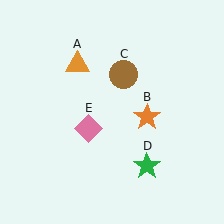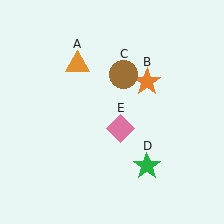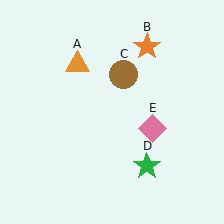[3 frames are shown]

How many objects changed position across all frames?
2 objects changed position: orange star (object B), pink diamond (object E).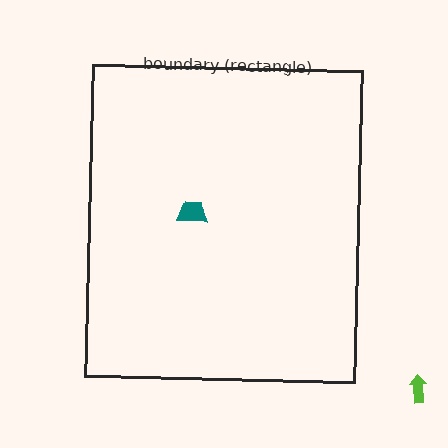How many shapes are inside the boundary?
1 inside, 1 outside.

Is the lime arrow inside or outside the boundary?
Outside.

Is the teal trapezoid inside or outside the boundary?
Inside.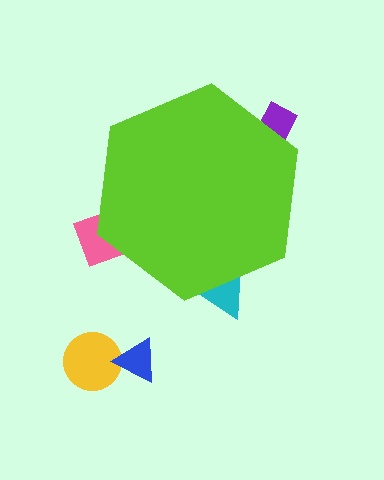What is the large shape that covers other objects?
A lime hexagon.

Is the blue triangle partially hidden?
No, the blue triangle is fully visible.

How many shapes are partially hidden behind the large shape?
3 shapes are partially hidden.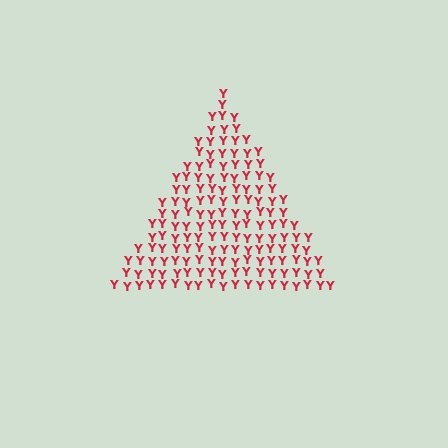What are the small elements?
The small elements are letter Y's.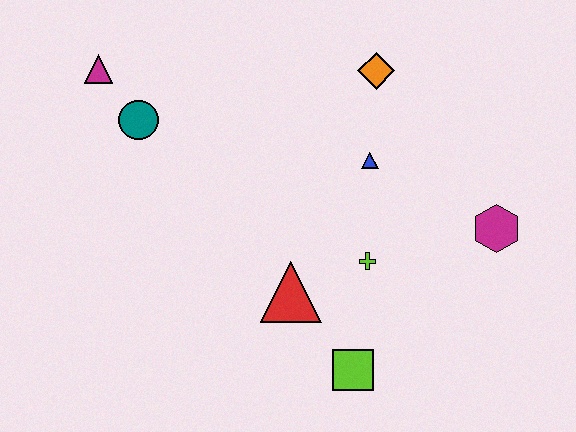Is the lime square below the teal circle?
Yes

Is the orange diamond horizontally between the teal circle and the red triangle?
No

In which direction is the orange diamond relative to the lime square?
The orange diamond is above the lime square.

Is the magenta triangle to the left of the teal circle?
Yes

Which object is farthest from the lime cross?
The magenta triangle is farthest from the lime cross.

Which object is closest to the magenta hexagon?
The lime cross is closest to the magenta hexagon.